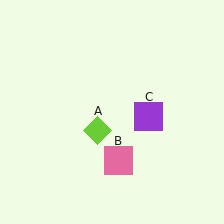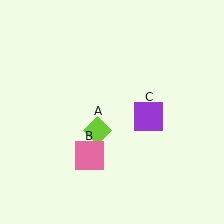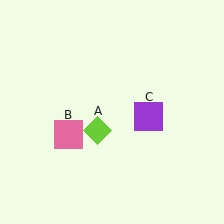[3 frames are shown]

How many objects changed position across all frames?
1 object changed position: pink square (object B).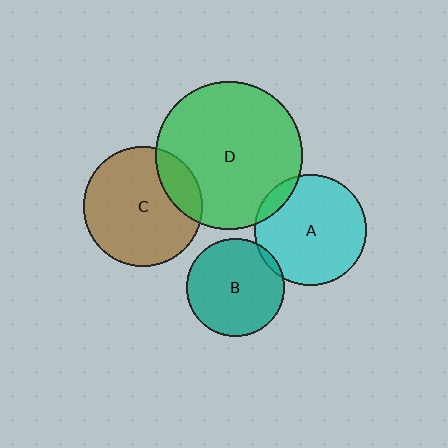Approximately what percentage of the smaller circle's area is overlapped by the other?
Approximately 10%.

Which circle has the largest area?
Circle D (green).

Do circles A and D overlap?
Yes.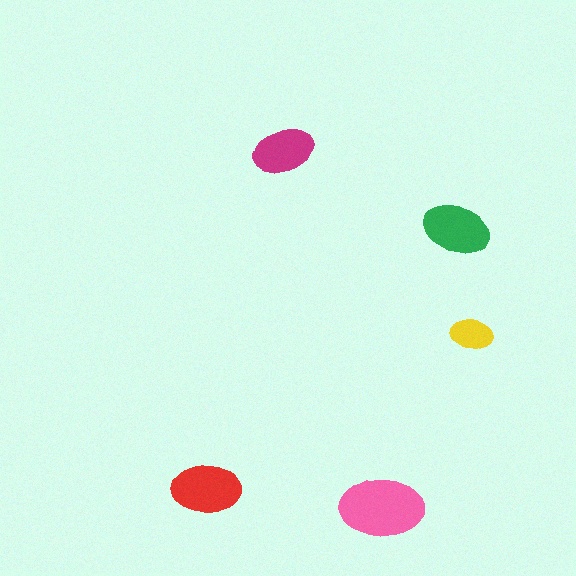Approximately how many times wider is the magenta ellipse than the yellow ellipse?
About 1.5 times wider.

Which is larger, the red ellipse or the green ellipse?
The red one.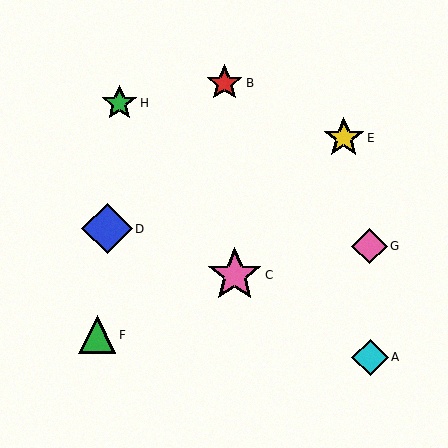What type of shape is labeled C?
Shape C is a pink star.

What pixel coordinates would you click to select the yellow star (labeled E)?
Click at (344, 138) to select the yellow star E.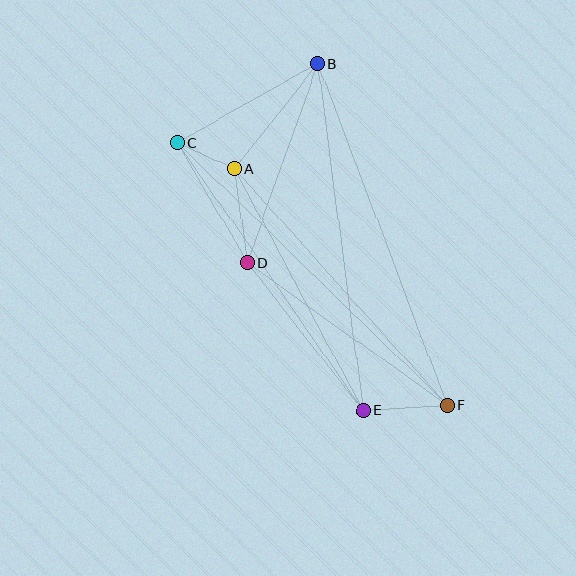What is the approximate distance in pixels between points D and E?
The distance between D and E is approximately 188 pixels.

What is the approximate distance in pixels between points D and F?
The distance between D and F is approximately 245 pixels.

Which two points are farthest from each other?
Points C and F are farthest from each other.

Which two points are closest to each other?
Points A and C are closest to each other.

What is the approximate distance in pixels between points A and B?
The distance between A and B is approximately 135 pixels.